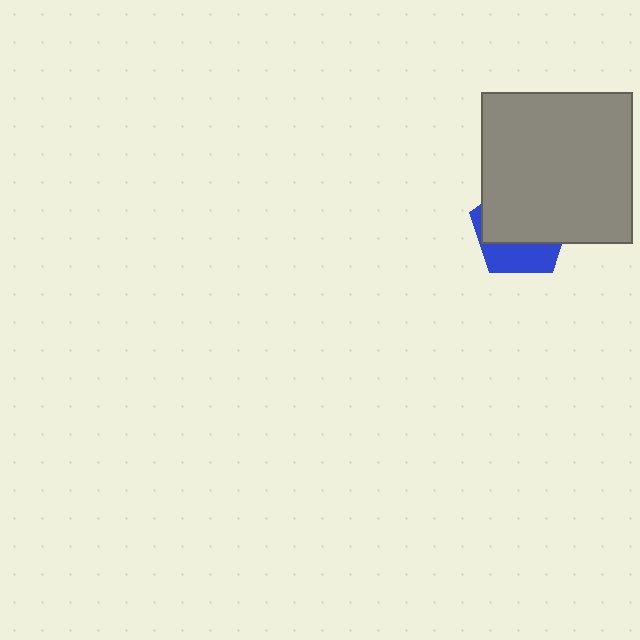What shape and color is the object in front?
The object in front is a gray square.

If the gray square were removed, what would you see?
You would see the complete blue pentagon.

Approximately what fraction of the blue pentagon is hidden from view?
Roughly 64% of the blue pentagon is hidden behind the gray square.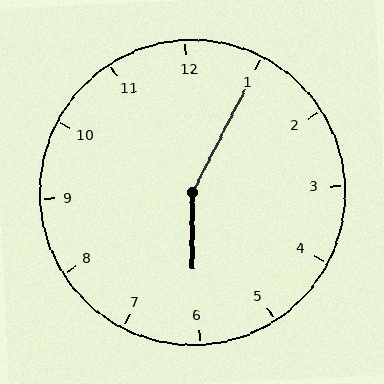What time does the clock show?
6:05.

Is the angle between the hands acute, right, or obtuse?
It is obtuse.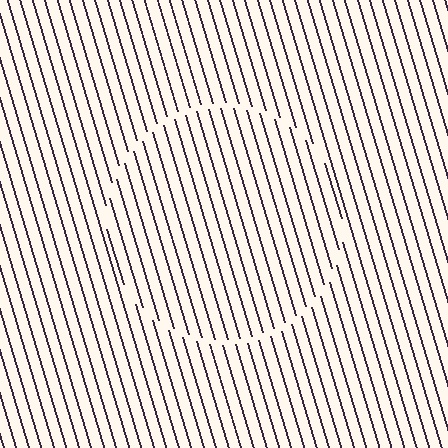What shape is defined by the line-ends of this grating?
An illusory circle. The interior of the shape contains the same grating, shifted by half a period — the contour is defined by the phase discontinuity where line-ends from the inner and outer gratings abut.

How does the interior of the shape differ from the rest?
The interior of the shape contains the same grating, shifted by half a period — the contour is defined by the phase discontinuity where line-ends from the inner and outer gratings abut.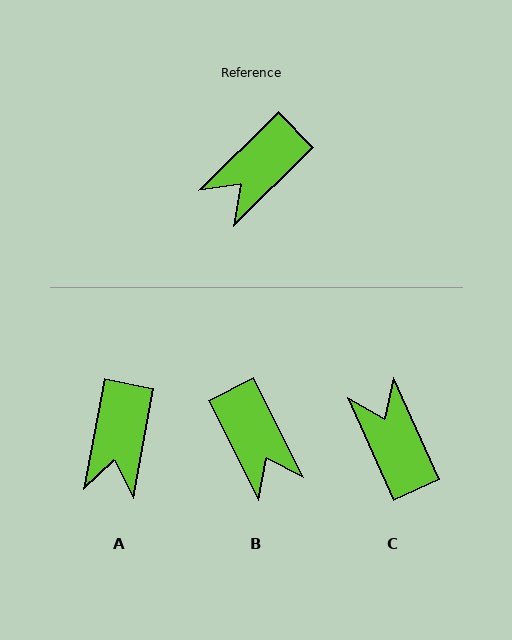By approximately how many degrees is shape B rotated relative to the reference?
Approximately 72 degrees counter-clockwise.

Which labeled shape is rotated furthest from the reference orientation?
C, about 111 degrees away.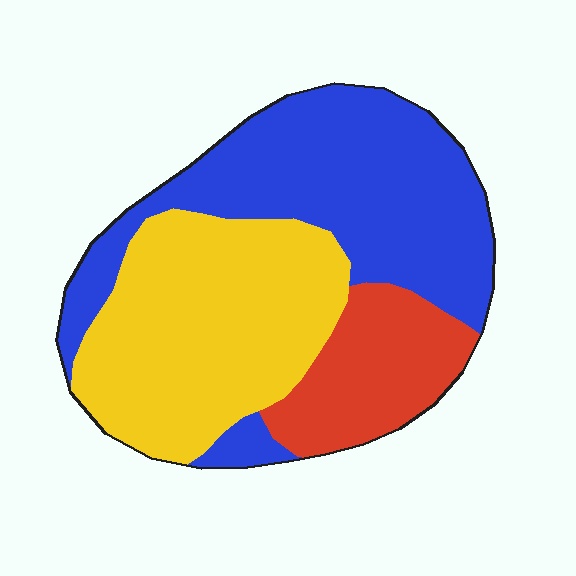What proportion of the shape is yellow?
Yellow covers 39% of the shape.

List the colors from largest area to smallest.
From largest to smallest: blue, yellow, red.